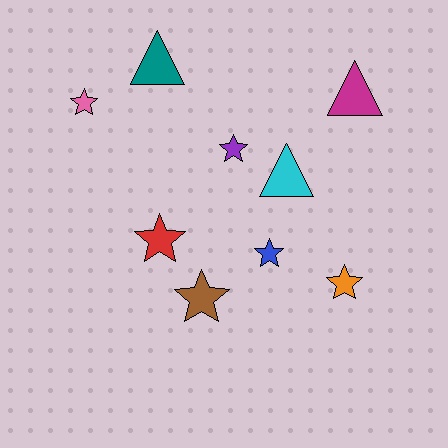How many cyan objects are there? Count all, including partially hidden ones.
There is 1 cyan object.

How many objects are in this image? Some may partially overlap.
There are 9 objects.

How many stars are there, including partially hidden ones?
There are 6 stars.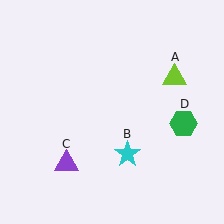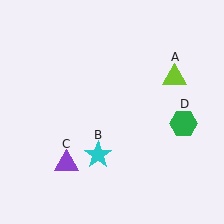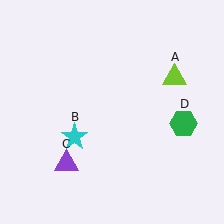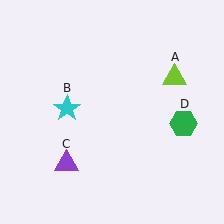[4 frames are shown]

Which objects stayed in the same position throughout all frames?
Lime triangle (object A) and purple triangle (object C) and green hexagon (object D) remained stationary.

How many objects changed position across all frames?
1 object changed position: cyan star (object B).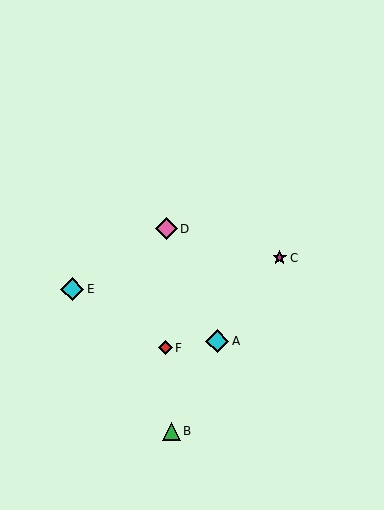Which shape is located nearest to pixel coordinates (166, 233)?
The pink diamond (labeled D) at (166, 229) is nearest to that location.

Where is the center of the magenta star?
The center of the magenta star is at (280, 258).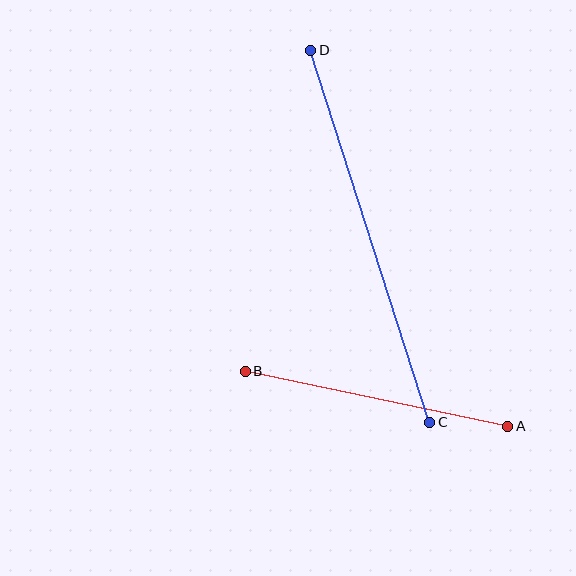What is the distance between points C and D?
The distance is approximately 390 pixels.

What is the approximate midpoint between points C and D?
The midpoint is at approximately (370, 236) pixels.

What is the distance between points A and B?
The distance is approximately 268 pixels.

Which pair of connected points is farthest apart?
Points C and D are farthest apart.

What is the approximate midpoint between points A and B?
The midpoint is at approximately (376, 399) pixels.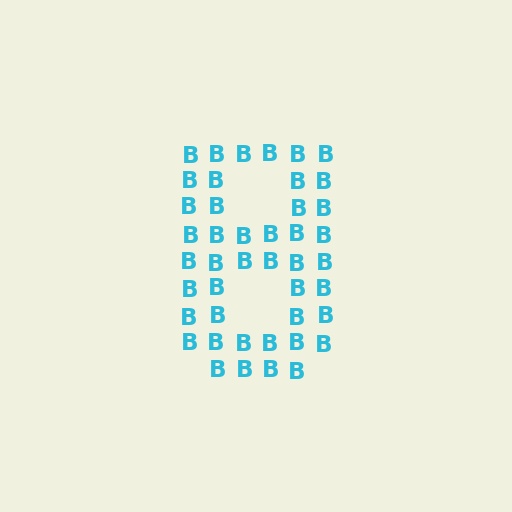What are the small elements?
The small elements are letter B's.